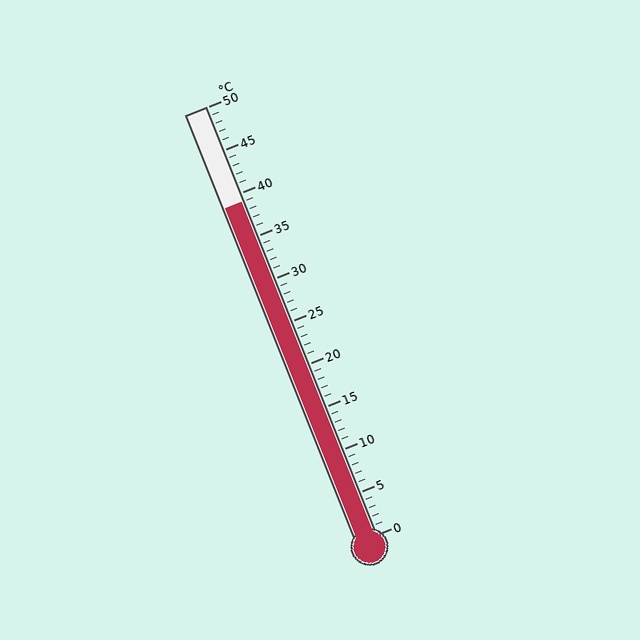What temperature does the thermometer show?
The thermometer shows approximately 39°C.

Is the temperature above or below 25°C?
The temperature is above 25°C.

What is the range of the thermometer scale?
The thermometer scale ranges from 0°C to 50°C.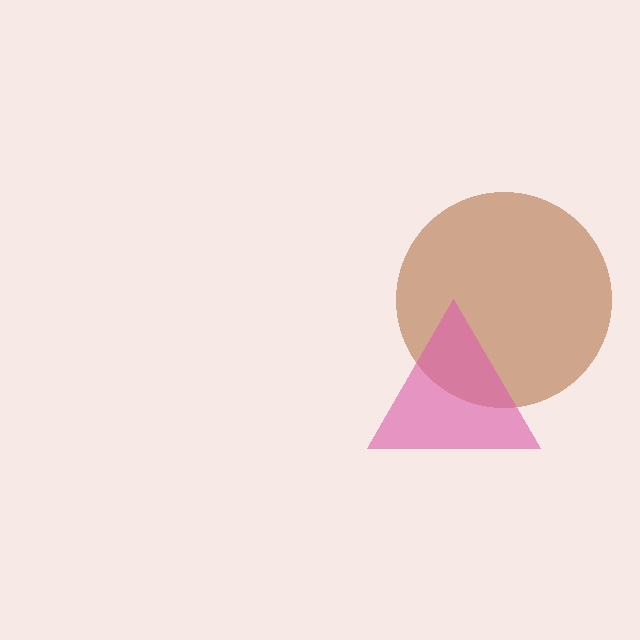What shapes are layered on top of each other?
The layered shapes are: a brown circle, a pink triangle.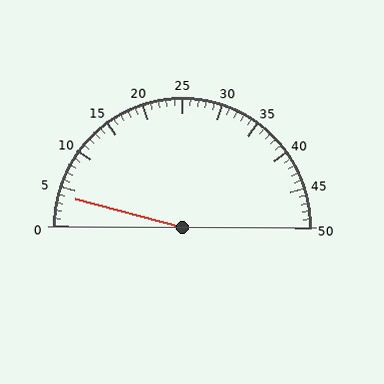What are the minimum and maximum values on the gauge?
The gauge ranges from 0 to 50.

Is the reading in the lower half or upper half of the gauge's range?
The reading is in the lower half of the range (0 to 50).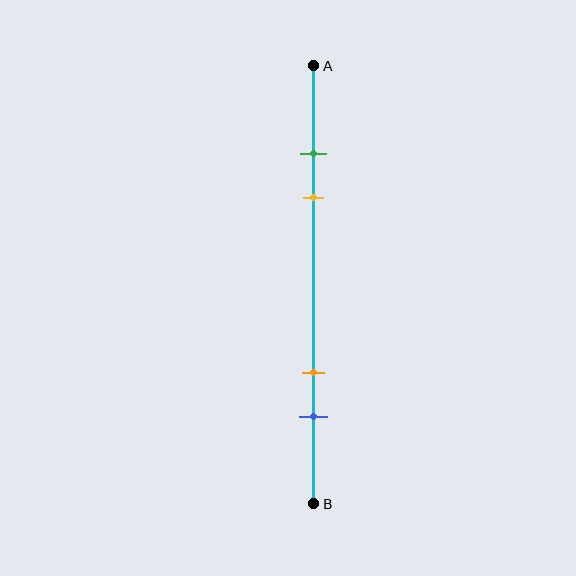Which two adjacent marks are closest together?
The green and yellow marks are the closest adjacent pair.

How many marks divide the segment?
There are 4 marks dividing the segment.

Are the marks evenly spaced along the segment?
No, the marks are not evenly spaced.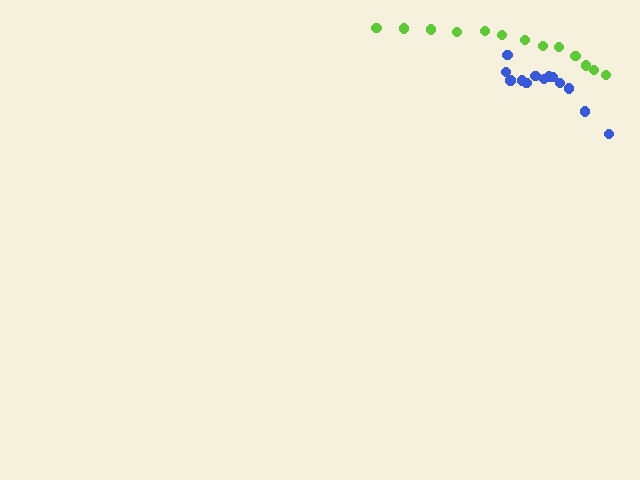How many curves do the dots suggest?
There are 2 distinct paths.